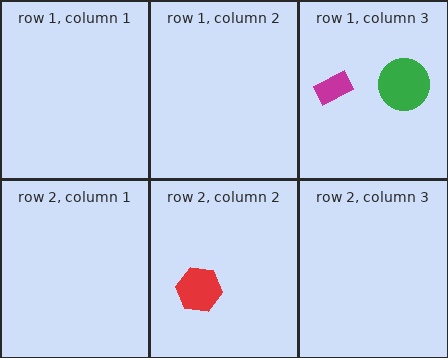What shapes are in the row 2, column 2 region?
The red hexagon.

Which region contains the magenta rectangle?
The row 1, column 3 region.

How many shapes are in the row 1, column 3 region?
2.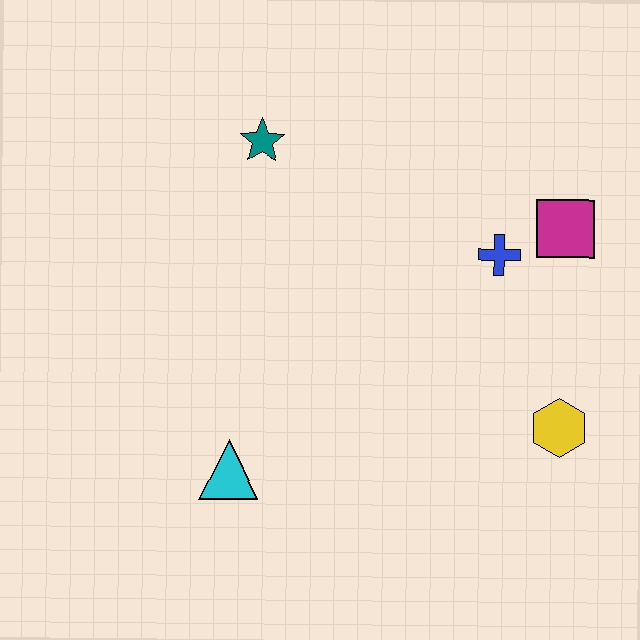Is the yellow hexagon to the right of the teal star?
Yes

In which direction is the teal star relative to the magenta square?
The teal star is to the left of the magenta square.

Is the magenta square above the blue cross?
Yes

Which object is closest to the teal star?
The blue cross is closest to the teal star.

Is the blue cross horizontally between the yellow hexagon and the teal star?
Yes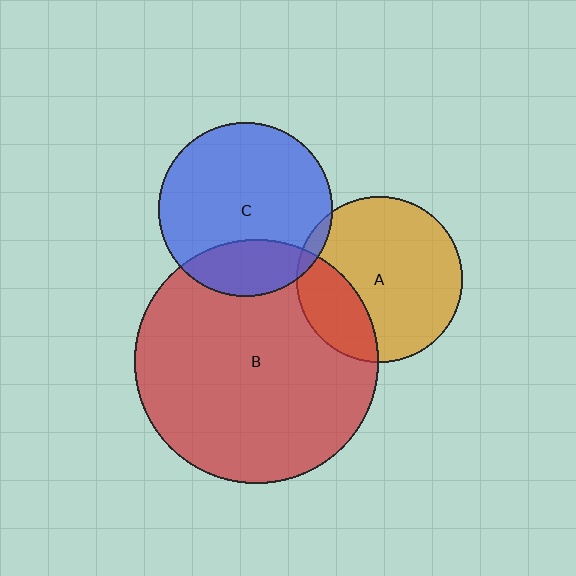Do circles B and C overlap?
Yes.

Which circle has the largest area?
Circle B (red).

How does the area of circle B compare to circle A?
Approximately 2.2 times.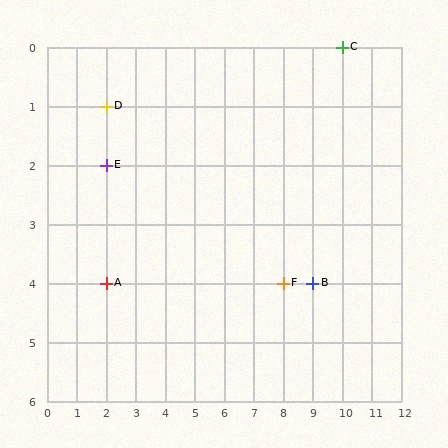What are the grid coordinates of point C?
Point C is at grid coordinates (10, 0).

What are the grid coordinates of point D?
Point D is at grid coordinates (2, 1).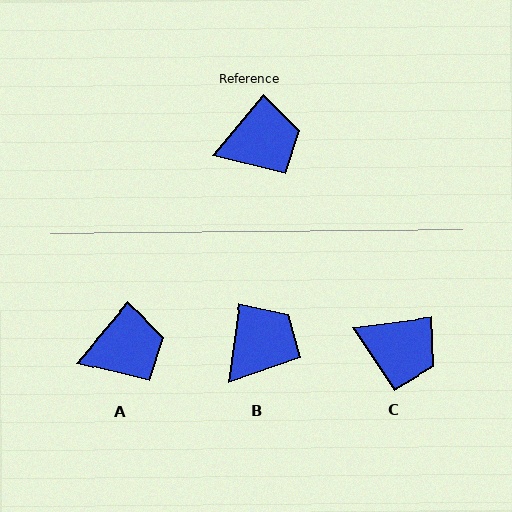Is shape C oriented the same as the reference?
No, it is off by about 42 degrees.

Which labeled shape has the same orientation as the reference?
A.